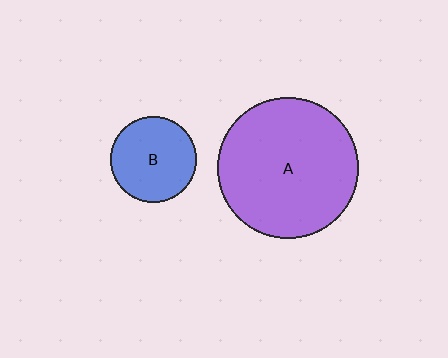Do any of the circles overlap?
No, none of the circles overlap.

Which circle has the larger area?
Circle A (purple).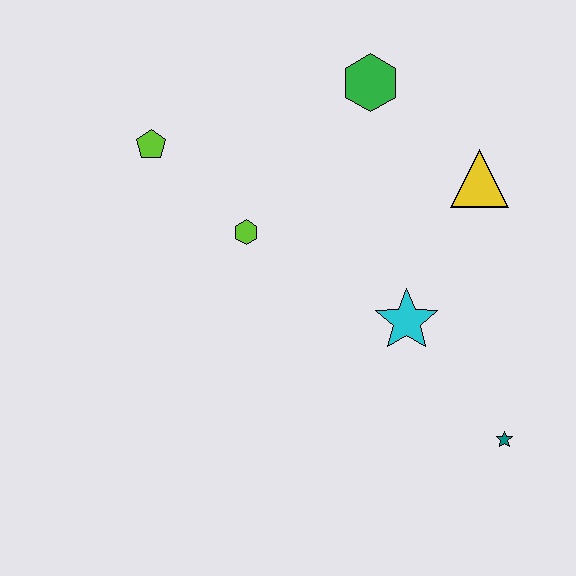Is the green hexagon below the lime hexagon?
No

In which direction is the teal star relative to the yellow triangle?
The teal star is below the yellow triangle.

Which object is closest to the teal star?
The cyan star is closest to the teal star.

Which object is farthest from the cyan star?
The lime pentagon is farthest from the cyan star.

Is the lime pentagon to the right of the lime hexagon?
No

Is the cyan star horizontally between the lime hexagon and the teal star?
Yes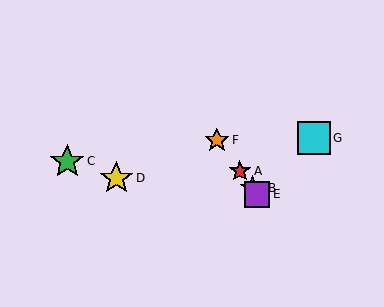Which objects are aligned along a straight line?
Objects A, B, E, F are aligned along a straight line.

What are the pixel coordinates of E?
Object E is at (257, 194).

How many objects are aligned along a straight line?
4 objects (A, B, E, F) are aligned along a straight line.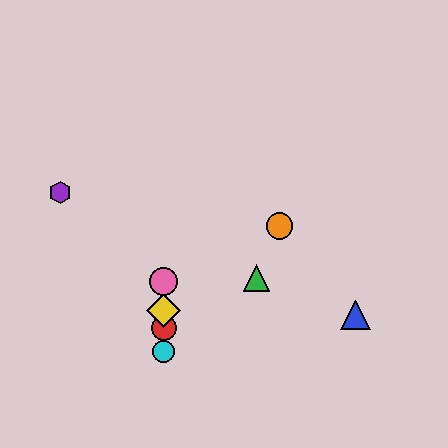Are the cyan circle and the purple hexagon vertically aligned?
No, the cyan circle is at x≈164 and the purple hexagon is at x≈60.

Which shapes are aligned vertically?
The red circle, the yellow diamond, the cyan circle, the pink circle are aligned vertically.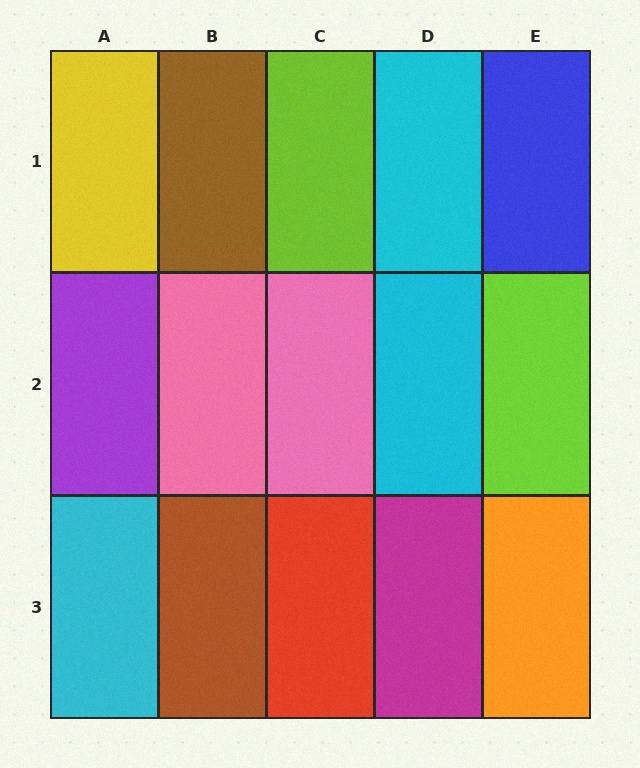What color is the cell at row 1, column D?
Cyan.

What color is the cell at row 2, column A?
Purple.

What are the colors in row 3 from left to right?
Cyan, brown, red, magenta, orange.